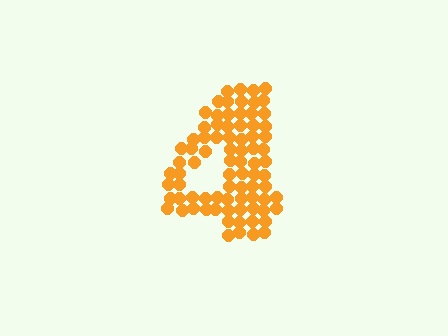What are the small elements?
The small elements are circles.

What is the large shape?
The large shape is the digit 4.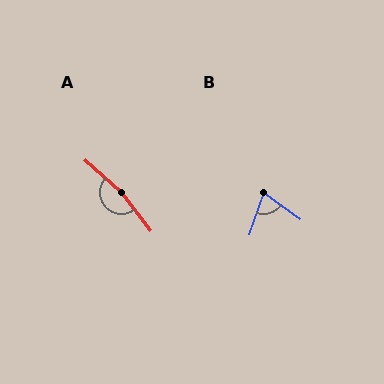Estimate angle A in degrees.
Approximately 170 degrees.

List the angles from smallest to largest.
B (72°), A (170°).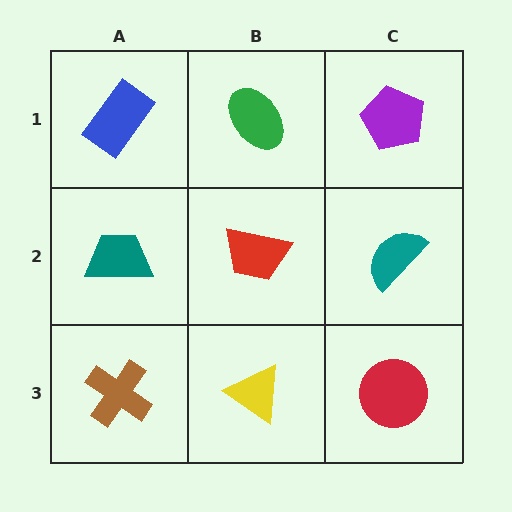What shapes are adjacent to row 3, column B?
A red trapezoid (row 2, column B), a brown cross (row 3, column A), a red circle (row 3, column C).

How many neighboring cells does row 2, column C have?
3.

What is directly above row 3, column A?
A teal trapezoid.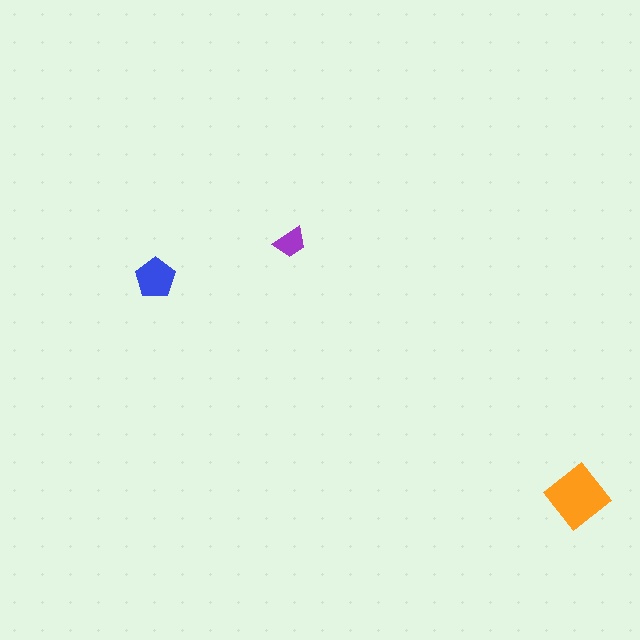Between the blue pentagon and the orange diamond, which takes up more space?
The orange diamond.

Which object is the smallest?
The purple trapezoid.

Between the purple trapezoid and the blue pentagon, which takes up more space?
The blue pentagon.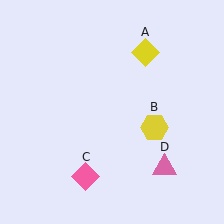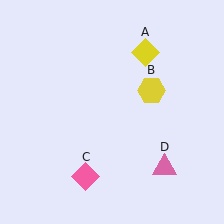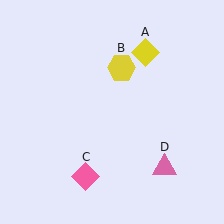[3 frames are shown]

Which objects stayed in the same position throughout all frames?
Yellow diamond (object A) and pink diamond (object C) and pink triangle (object D) remained stationary.